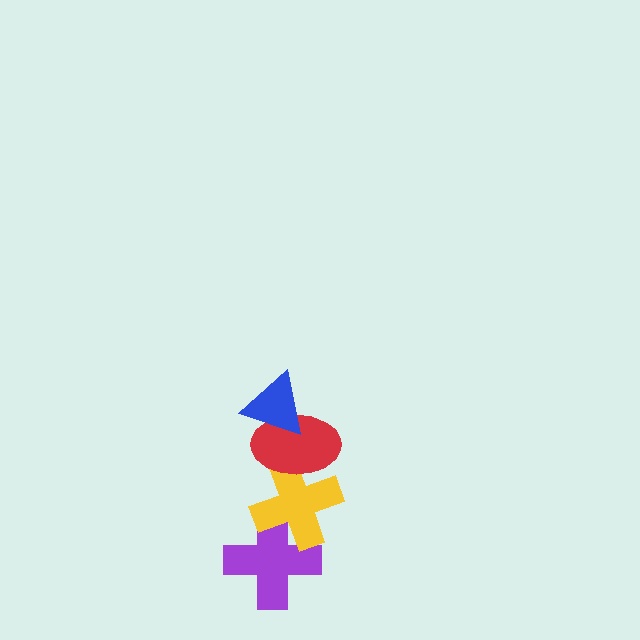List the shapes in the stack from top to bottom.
From top to bottom: the blue triangle, the red ellipse, the yellow cross, the purple cross.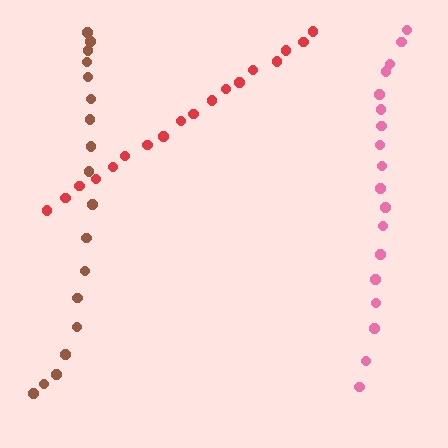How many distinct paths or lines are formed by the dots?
There are 3 distinct paths.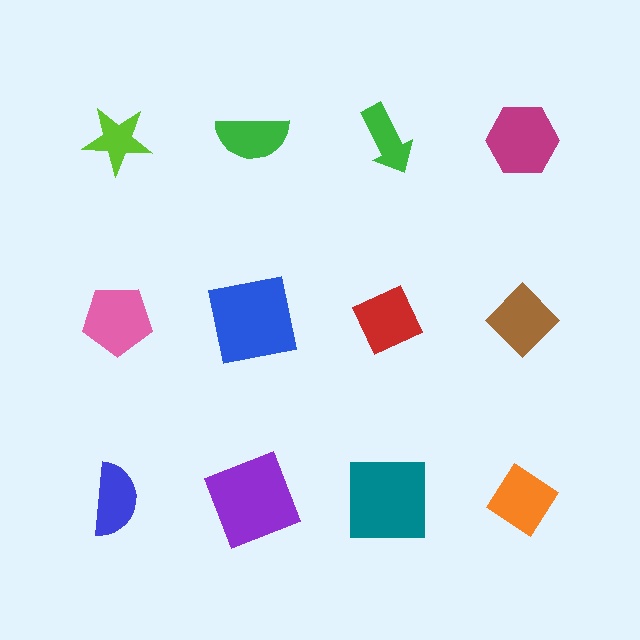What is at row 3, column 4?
An orange diamond.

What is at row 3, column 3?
A teal square.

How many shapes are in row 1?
4 shapes.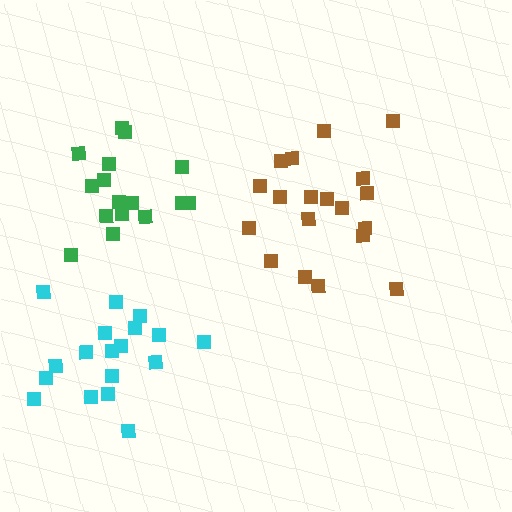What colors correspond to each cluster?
The clusters are colored: brown, green, cyan.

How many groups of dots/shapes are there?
There are 3 groups.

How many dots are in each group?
Group 1: 19 dots, Group 2: 16 dots, Group 3: 18 dots (53 total).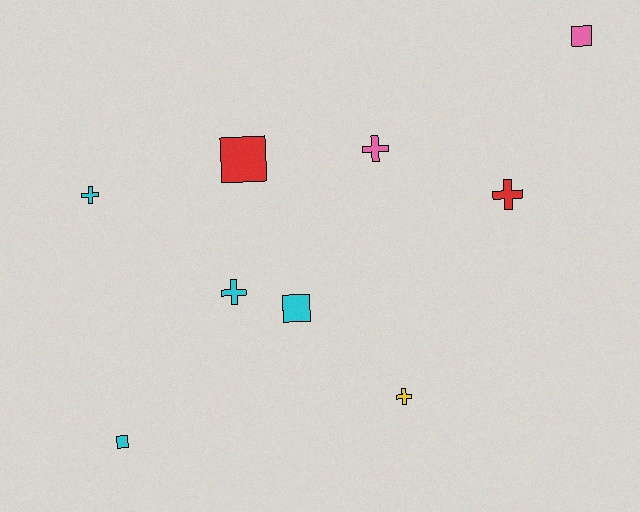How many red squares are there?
There is 1 red square.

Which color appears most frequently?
Cyan, with 4 objects.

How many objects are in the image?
There are 9 objects.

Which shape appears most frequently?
Cross, with 5 objects.